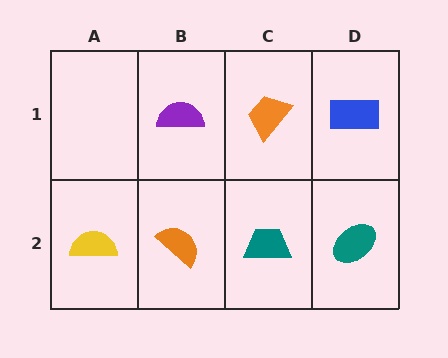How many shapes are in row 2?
4 shapes.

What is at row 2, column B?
An orange semicircle.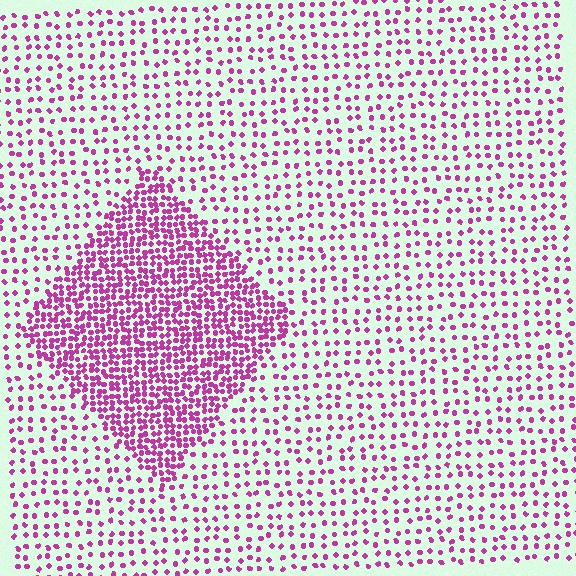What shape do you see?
I see a diamond.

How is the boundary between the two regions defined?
The boundary is defined by a change in element density (approximately 2.6x ratio). All elements are the same color, size, and shape.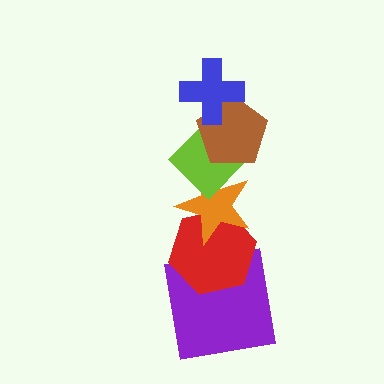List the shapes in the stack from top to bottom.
From top to bottom: the blue cross, the brown pentagon, the lime diamond, the orange star, the red hexagon, the purple square.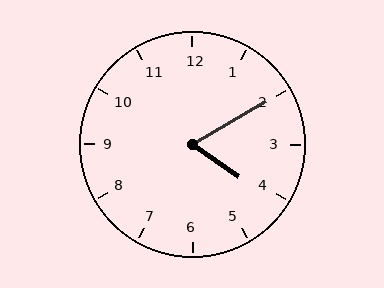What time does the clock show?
4:10.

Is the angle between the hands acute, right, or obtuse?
It is acute.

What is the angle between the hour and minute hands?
Approximately 65 degrees.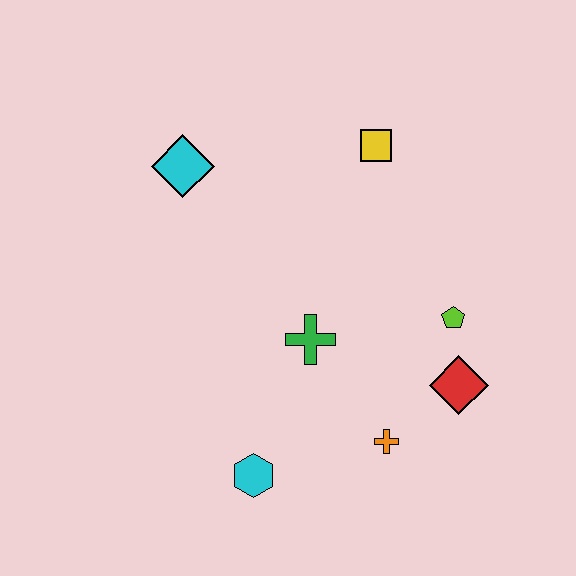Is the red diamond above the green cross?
No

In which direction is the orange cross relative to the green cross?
The orange cross is below the green cross.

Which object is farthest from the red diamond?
The cyan diamond is farthest from the red diamond.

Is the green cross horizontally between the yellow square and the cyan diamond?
Yes